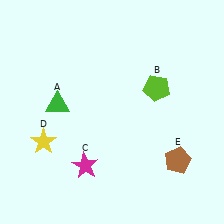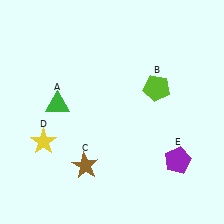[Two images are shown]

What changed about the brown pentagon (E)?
In Image 1, E is brown. In Image 2, it changed to purple.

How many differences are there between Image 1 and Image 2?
There are 2 differences between the two images.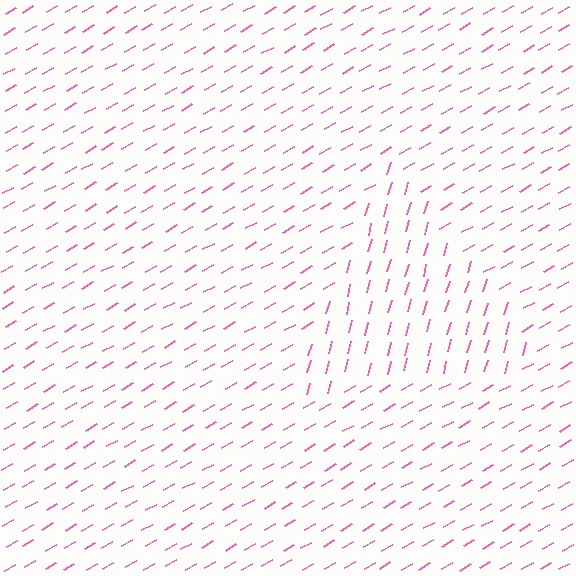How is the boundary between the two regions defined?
The boundary is defined purely by a change in line orientation (approximately 45 degrees difference). All lines are the same color and thickness.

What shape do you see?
I see a triangle.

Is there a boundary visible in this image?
Yes, there is a texture boundary formed by a change in line orientation.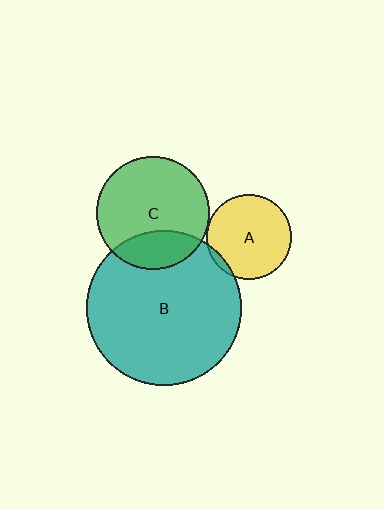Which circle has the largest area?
Circle B (teal).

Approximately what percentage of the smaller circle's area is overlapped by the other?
Approximately 5%.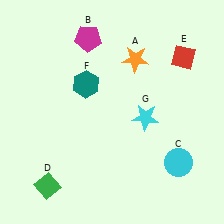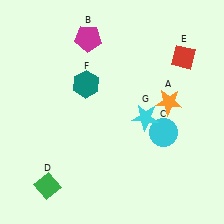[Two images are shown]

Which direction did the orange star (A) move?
The orange star (A) moved down.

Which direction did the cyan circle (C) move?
The cyan circle (C) moved up.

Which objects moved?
The objects that moved are: the orange star (A), the cyan circle (C).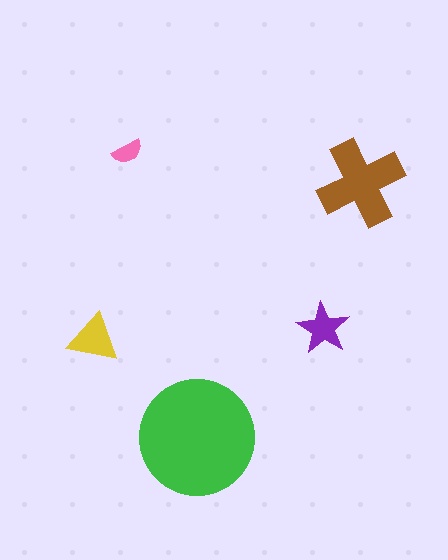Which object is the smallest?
The pink semicircle.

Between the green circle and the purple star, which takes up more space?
The green circle.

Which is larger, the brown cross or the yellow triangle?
The brown cross.